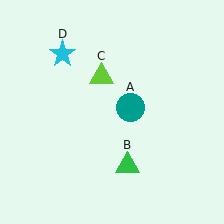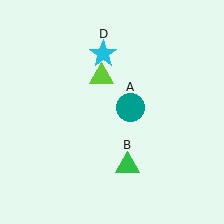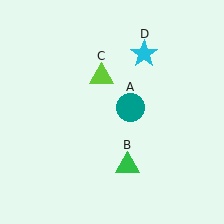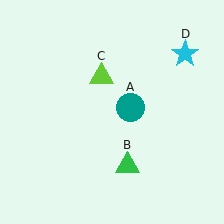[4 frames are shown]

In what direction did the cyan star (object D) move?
The cyan star (object D) moved right.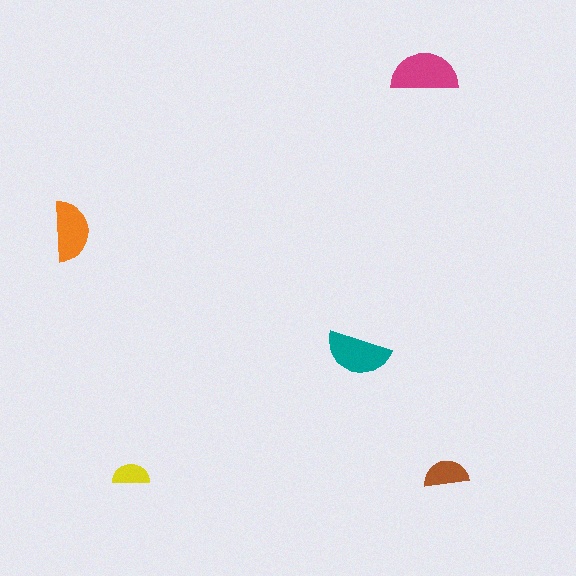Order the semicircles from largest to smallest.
the magenta one, the teal one, the orange one, the brown one, the yellow one.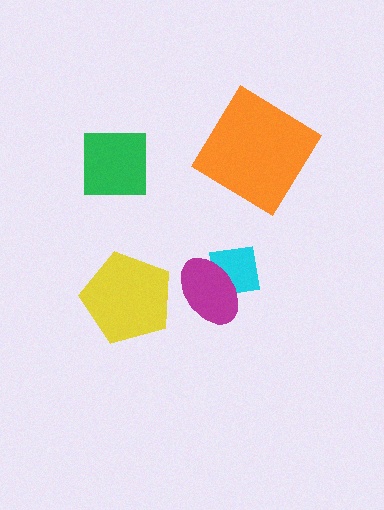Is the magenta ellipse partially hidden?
No, no other shape covers it.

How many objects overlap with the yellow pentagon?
0 objects overlap with the yellow pentagon.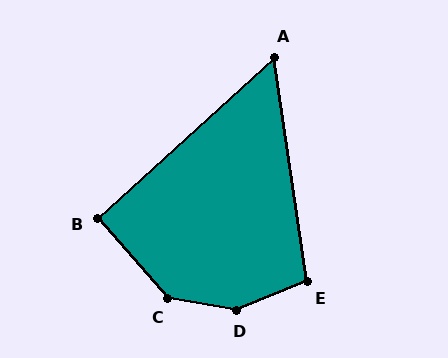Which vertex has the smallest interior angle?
A, at approximately 56 degrees.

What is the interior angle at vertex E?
Approximately 104 degrees (obtuse).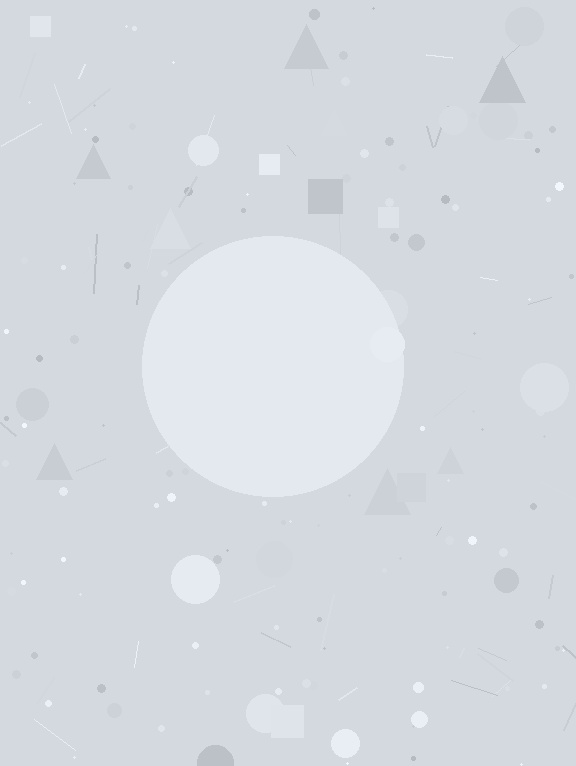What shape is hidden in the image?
A circle is hidden in the image.